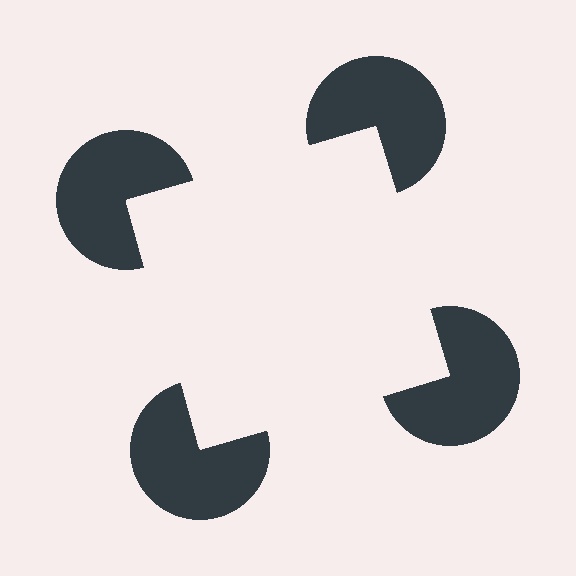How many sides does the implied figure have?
4 sides.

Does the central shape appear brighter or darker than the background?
It typically appears slightly brighter than the background, even though no actual brightness change is drawn.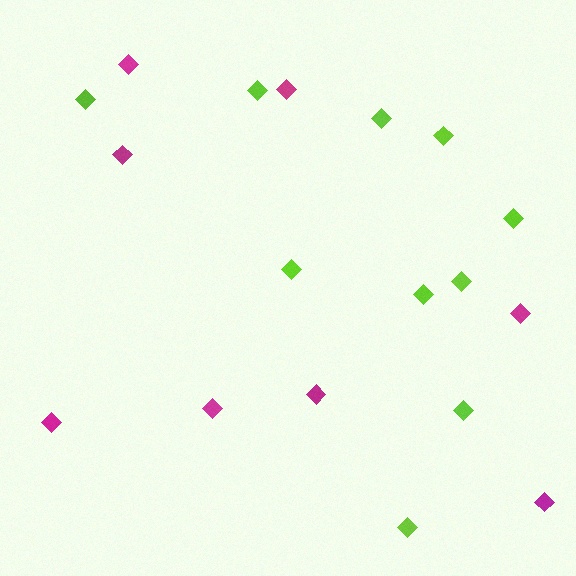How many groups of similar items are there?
There are 2 groups: one group of magenta diamonds (8) and one group of lime diamonds (10).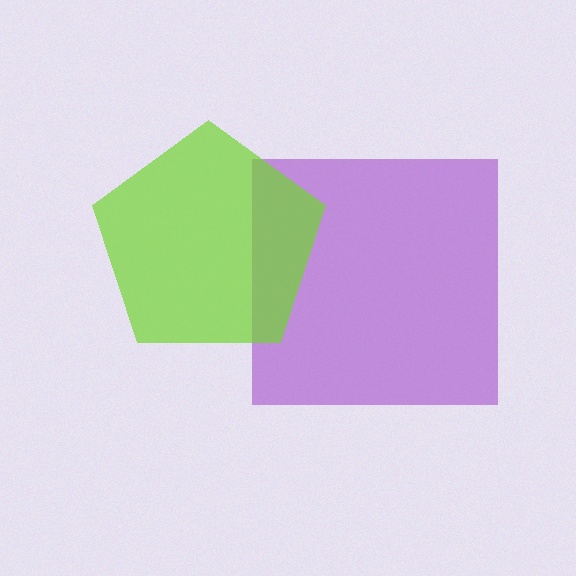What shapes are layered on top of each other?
The layered shapes are: a purple square, a lime pentagon.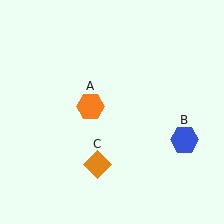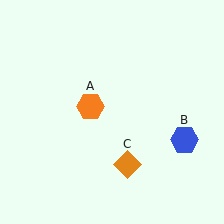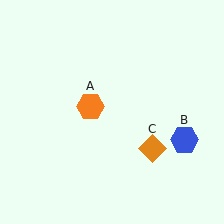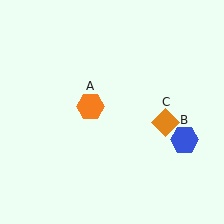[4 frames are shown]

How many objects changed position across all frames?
1 object changed position: orange diamond (object C).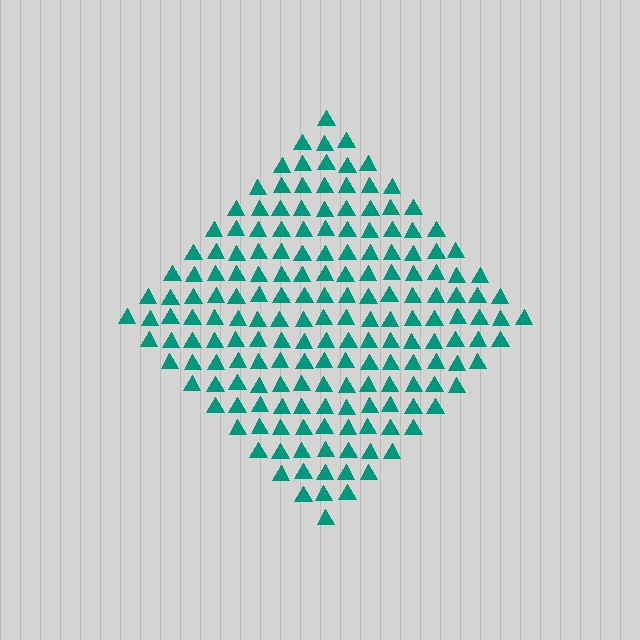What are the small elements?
The small elements are triangles.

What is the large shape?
The large shape is a diamond.